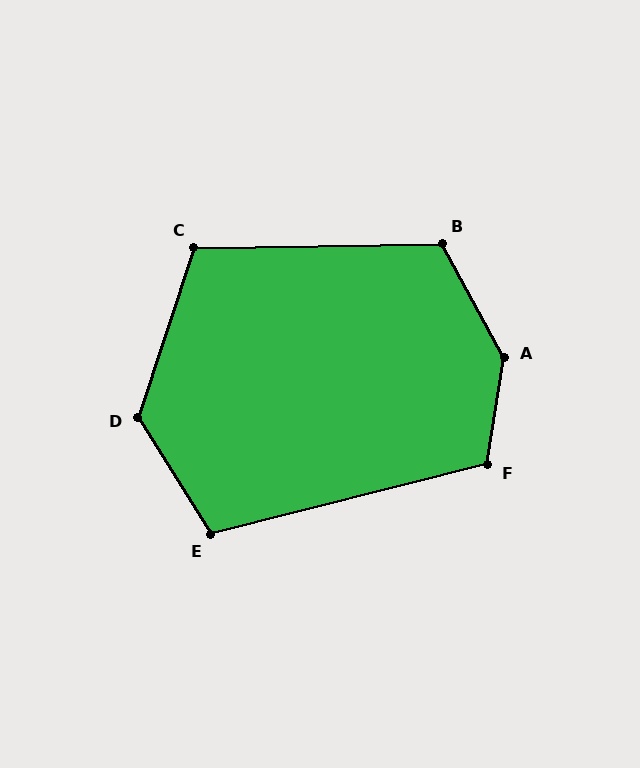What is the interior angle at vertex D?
Approximately 129 degrees (obtuse).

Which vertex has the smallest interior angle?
E, at approximately 108 degrees.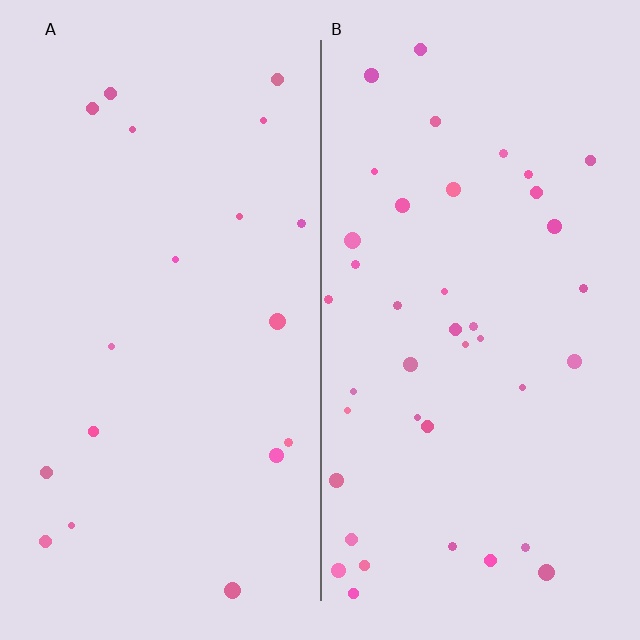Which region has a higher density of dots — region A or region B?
B (the right).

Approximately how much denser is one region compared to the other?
Approximately 2.2× — region B over region A.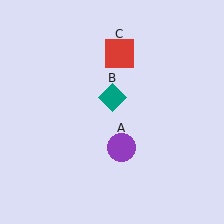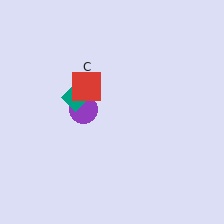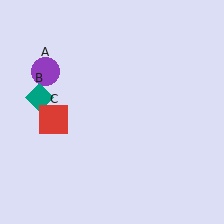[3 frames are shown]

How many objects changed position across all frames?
3 objects changed position: purple circle (object A), teal diamond (object B), red square (object C).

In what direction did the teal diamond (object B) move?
The teal diamond (object B) moved left.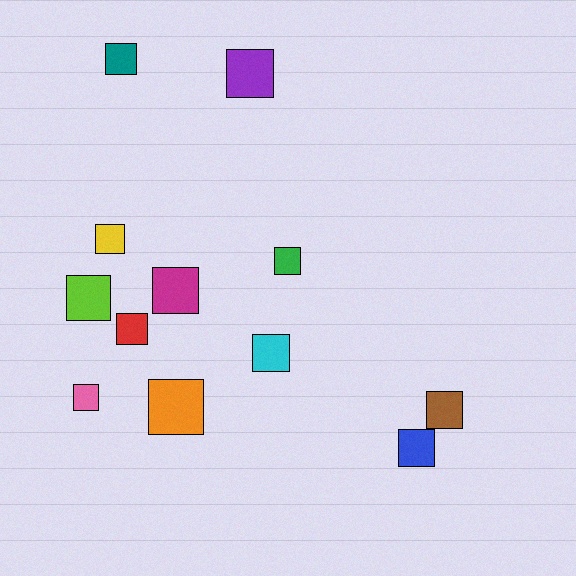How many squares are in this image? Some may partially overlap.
There are 12 squares.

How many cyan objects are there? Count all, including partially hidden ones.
There is 1 cyan object.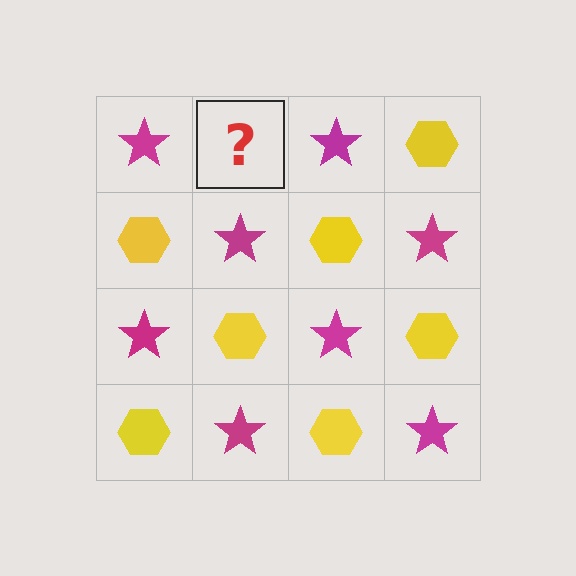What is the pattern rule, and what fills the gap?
The rule is that it alternates magenta star and yellow hexagon in a checkerboard pattern. The gap should be filled with a yellow hexagon.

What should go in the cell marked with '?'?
The missing cell should contain a yellow hexagon.